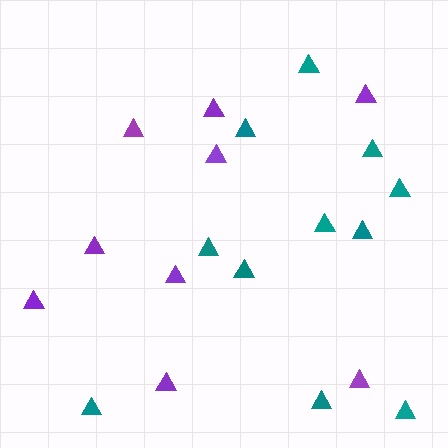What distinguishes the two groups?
There are 2 groups: one group of purple triangles (9) and one group of teal triangles (11).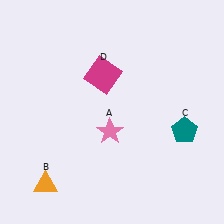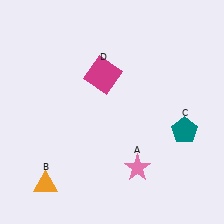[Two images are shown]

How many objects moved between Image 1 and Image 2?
1 object moved between the two images.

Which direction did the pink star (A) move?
The pink star (A) moved down.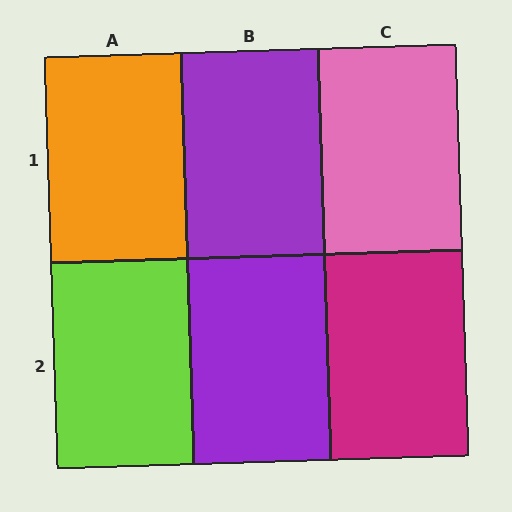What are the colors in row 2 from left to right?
Lime, purple, magenta.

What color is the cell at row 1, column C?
Pink.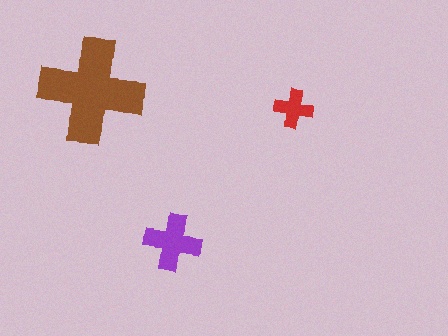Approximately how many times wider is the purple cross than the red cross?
About 1.5 times wider.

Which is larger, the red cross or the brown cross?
The brown one.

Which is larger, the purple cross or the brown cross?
The brown one.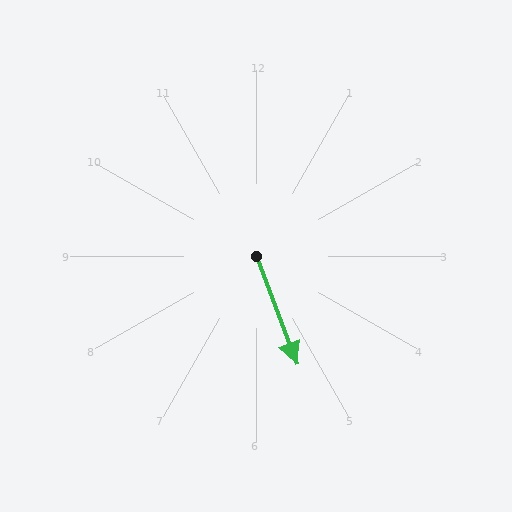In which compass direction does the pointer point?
South.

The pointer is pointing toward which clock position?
Roughly 5 o'clock.